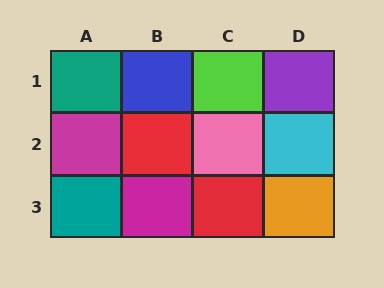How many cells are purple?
1 cell is purple.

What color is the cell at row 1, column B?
Blue.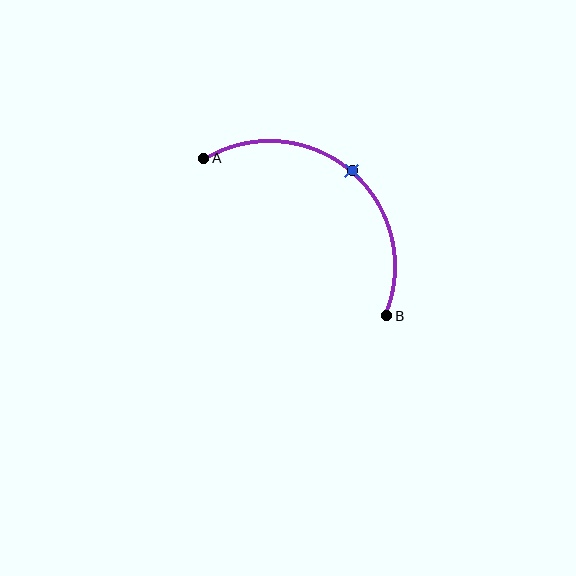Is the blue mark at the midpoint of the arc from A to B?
Yes. The blue mark lies on the arc at equal arc-length from both A and B — it is the arc midpoint.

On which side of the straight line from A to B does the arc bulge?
The arc bulges above and to the right of the straight line connecting A and B.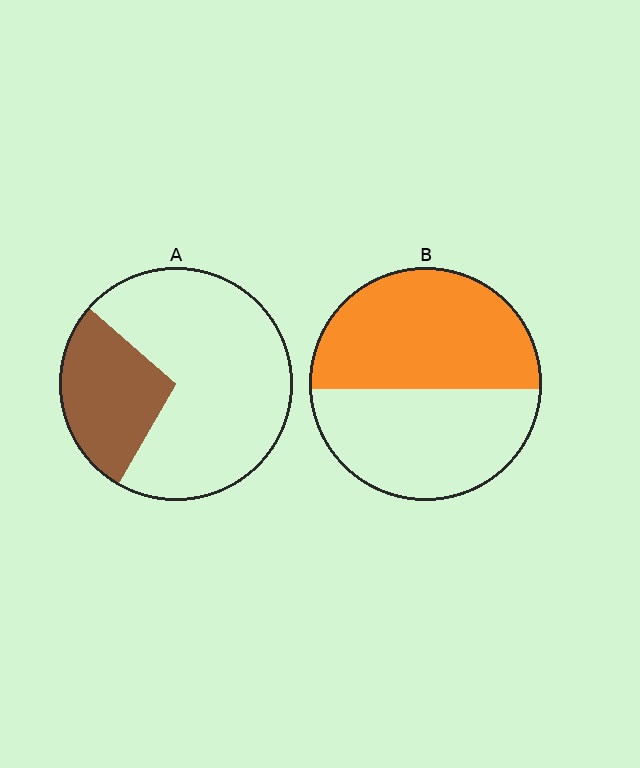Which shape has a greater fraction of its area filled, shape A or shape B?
Shape B.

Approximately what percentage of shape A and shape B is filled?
A is approximately 30% and B is approximately 55%.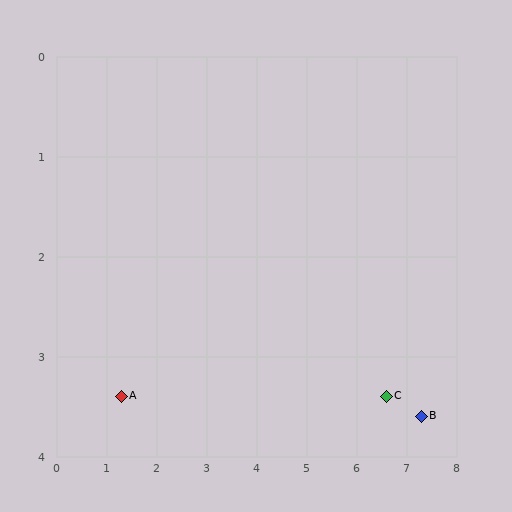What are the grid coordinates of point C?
Point C is at approximately (6.6, 3.4).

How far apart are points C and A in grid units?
Points C and A are about 5.3 grid units apart.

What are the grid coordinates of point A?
Point A is at approximately (1.3, 3.4).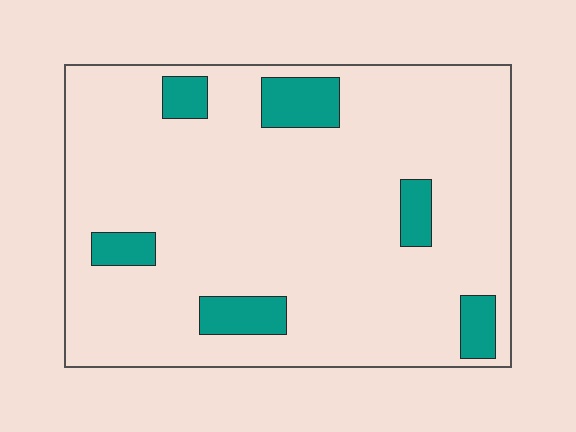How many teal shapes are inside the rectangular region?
6.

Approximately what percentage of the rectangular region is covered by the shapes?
Approximately 10%.